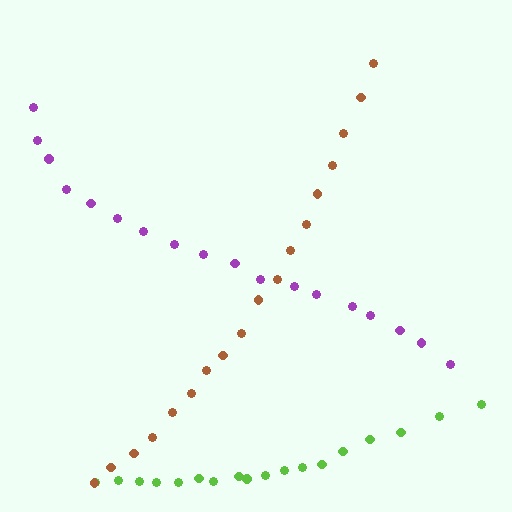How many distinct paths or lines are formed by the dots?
There are 3 distinct paths.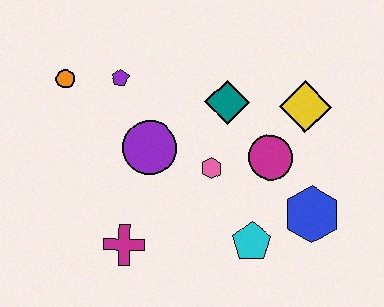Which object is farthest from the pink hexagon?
The orange circle is farthest from the pink hexagon.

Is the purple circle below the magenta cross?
No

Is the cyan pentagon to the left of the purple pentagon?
No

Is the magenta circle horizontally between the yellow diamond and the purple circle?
Yes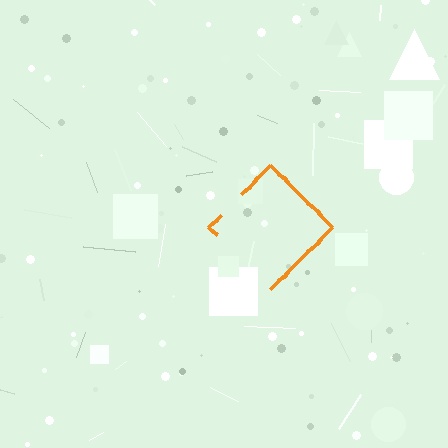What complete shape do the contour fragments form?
The contour fragments form a diamond.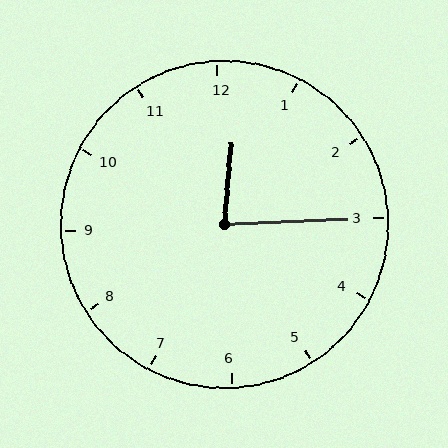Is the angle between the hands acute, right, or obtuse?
It is acute.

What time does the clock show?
12:15.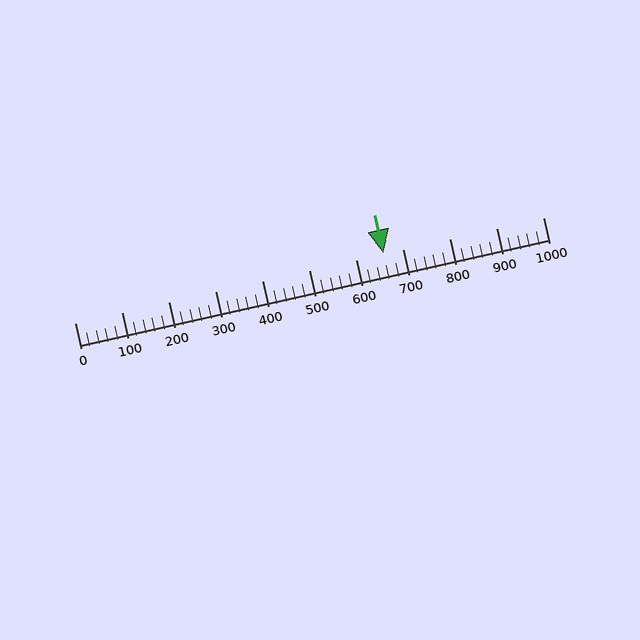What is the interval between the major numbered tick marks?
The major tick marks are spaced 100 units apart.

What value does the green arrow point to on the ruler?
The green arrow points to approximately 660.